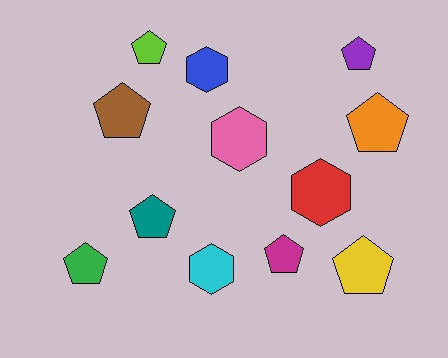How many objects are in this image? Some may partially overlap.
There are 12 objects.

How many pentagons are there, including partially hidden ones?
There are 8 pentagons.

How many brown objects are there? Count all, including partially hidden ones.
There is 1 brown object.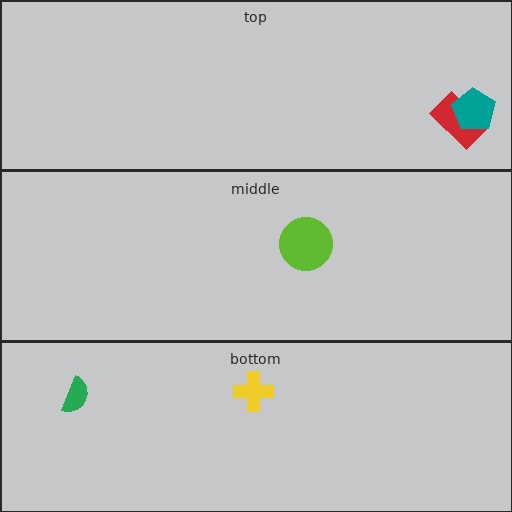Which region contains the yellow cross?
The bottom region.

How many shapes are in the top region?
2.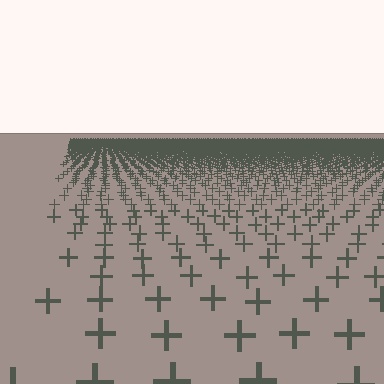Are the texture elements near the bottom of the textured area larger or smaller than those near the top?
Larger. Near the bottom, elements are closer to the viewer and appear at a bigger on-screen size.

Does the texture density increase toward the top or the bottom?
Density increases toward the top.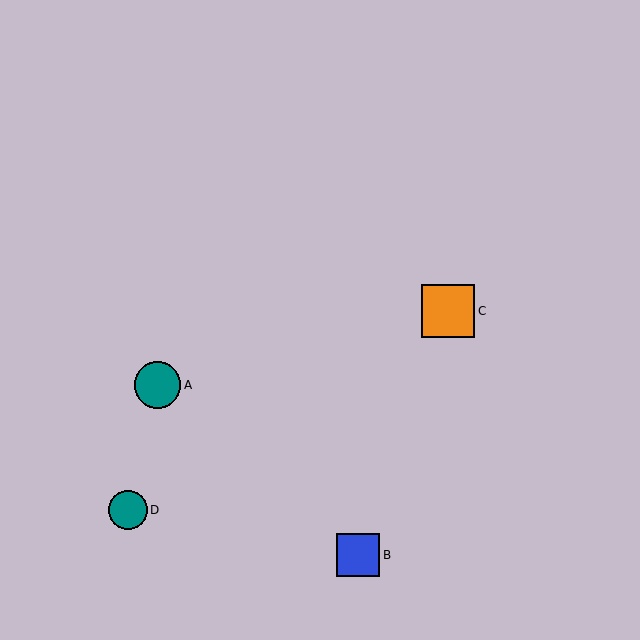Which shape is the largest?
The orange square (labeled C) is the largest.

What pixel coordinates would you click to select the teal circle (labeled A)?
Click at (157, 385) to select the teal circle A.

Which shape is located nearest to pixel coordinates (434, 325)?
The orange square (labeled C) at (448, 311) is nearest to that location.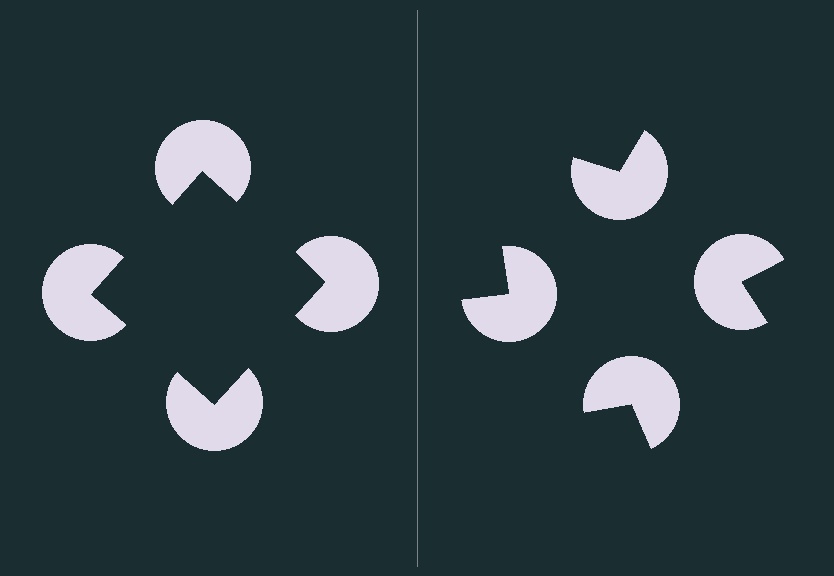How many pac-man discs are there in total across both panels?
8 — 4 on each side.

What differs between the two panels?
The pac-man discs are positioned identically on both sides; only the wedge orientations differ. On the left they align to a square; on the right they are misaligned.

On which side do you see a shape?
An illusory square appears on the left side. On the right side the wedge cuts are rotated, so no coherent shape forms.